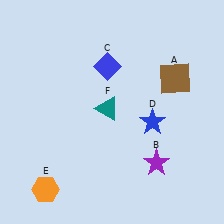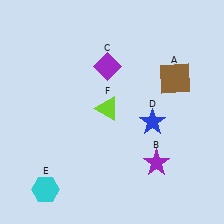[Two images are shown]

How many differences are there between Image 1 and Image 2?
There are 3 differences between the two images.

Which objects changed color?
C changed from blue to purple. E changed from orange to cyan. F changed from teal to lime.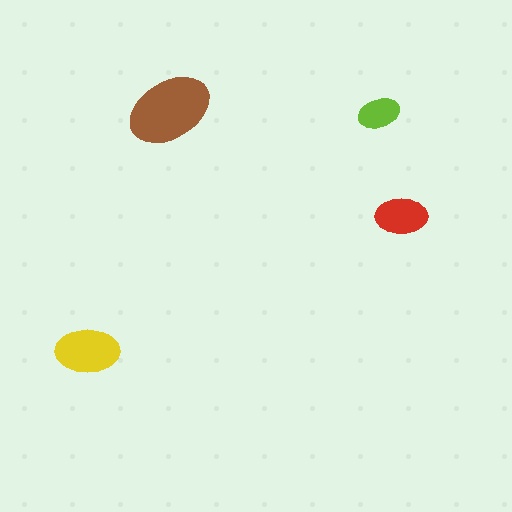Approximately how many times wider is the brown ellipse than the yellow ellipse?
About 1.5 times wider.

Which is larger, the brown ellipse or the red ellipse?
The brown one.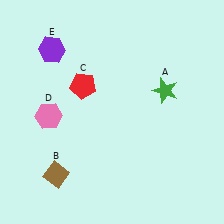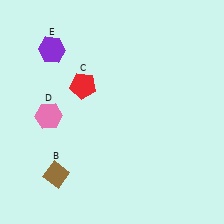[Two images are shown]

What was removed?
The green star (A) was removed in Image 2.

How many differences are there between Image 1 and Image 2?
There is 1 difference between the two images.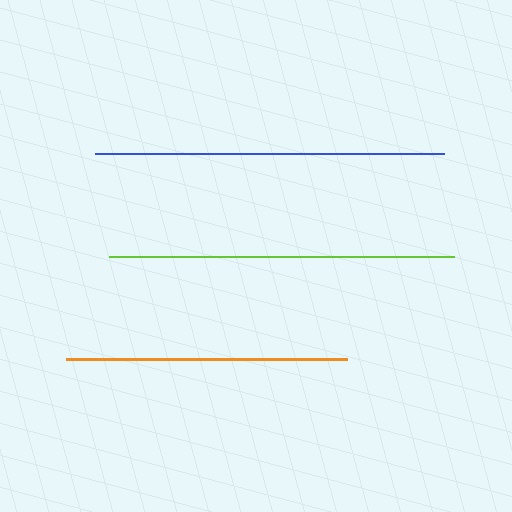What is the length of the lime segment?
The lime segment is approximately 345 pixels long.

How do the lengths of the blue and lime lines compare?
The blue and lime lines are approximately the same length.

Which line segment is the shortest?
The orange line is the shortest at approximately 281 pixels.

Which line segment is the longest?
The blue line is the longest at approximately 349 pixels.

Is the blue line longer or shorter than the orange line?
The blue line is longer than the orange line.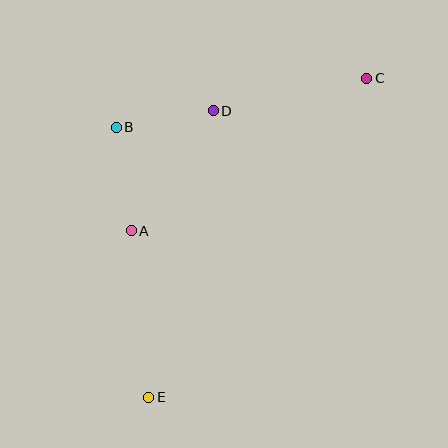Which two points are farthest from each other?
Points C and E are farthest from each other.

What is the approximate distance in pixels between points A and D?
The distance between A and D is approximately 145 pixels.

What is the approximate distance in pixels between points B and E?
The distance between B and E is approximately 272 pixels.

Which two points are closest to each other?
Points B and D are closest to each other.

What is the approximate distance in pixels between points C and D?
The distance between C and D is approximately 157 pixels.